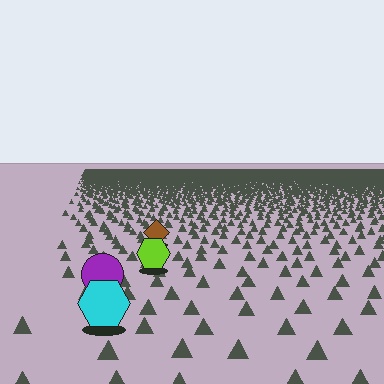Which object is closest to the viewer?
The cyan hexagon is closest. The texture marks near it are larger and more spread out.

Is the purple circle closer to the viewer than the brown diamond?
Yes. The purple circle is closer — you can tell from the texture gradient: the ground texture is coarser near it.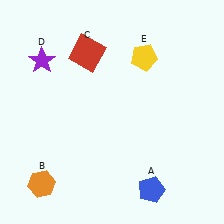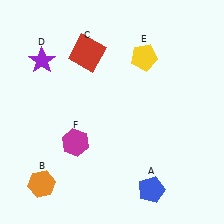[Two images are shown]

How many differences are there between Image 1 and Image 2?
There is 1 difference between the two images.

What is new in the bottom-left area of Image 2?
A magenta hexagon (F) was added in the bottom-left area of Image 2.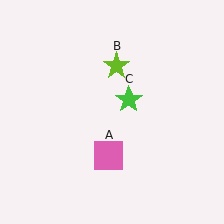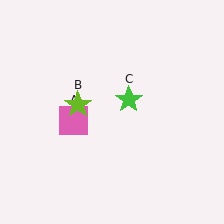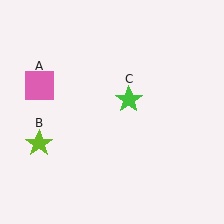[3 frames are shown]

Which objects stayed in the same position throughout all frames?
Green star (object C) remained stationary.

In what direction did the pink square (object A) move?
The pink square (object A) moved up and to the left.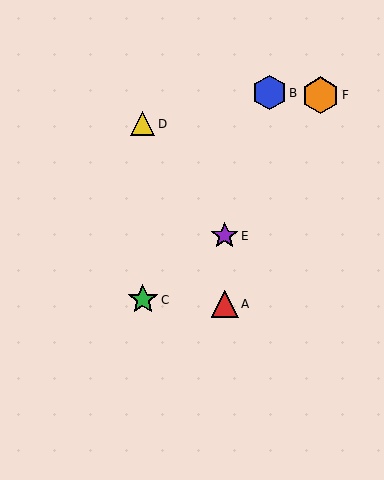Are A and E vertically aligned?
Yes, both are at x≈225.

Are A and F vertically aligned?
No, A is at x≈225 and F is at x≈321.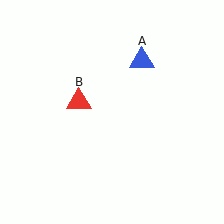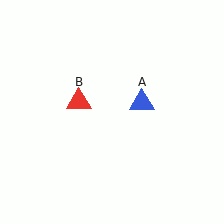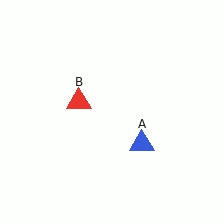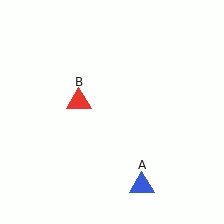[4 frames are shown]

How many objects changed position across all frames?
1 object changed position: blue triangle (object A).